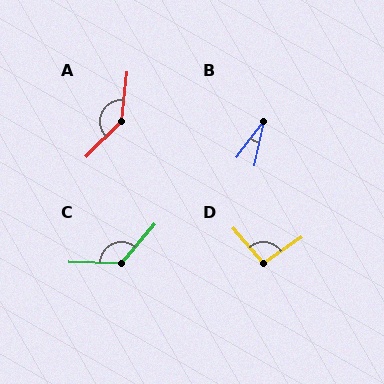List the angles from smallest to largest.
B (25°), D (96°), C (128°), A (140°).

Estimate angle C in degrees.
Approximately 128 degrees.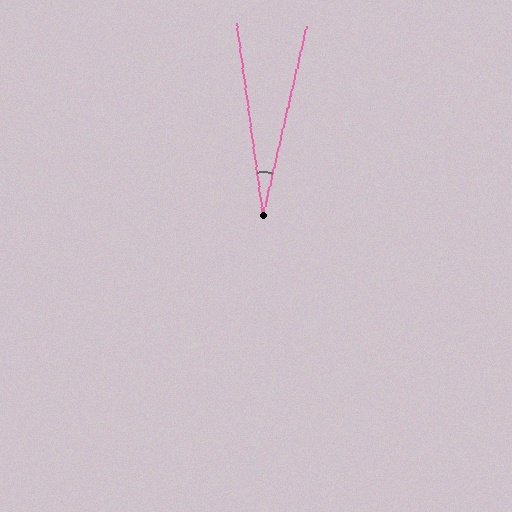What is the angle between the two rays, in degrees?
Approximately 21 degrees.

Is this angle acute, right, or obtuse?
It is acute.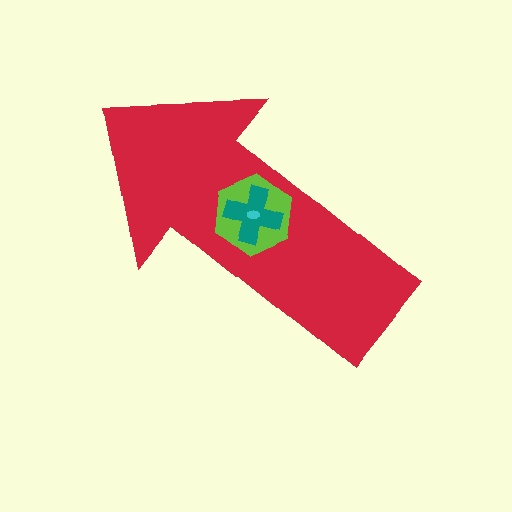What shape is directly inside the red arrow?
The lime hexagon.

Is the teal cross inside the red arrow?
Yes.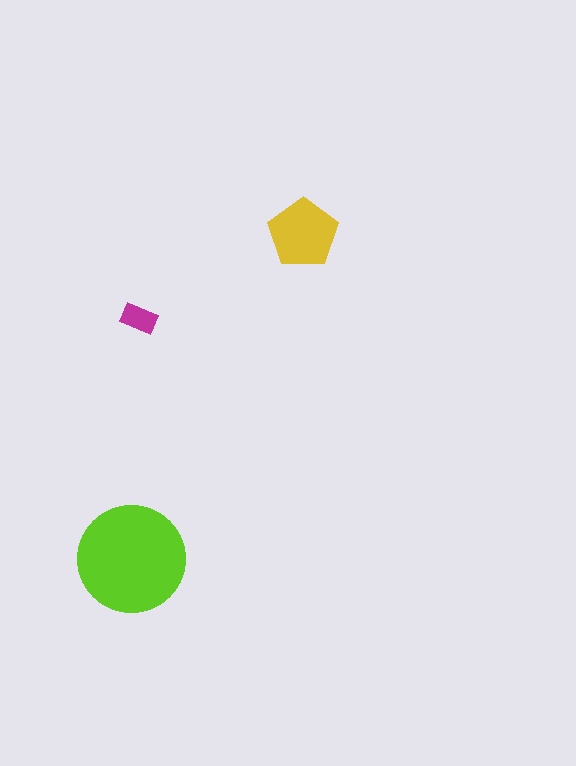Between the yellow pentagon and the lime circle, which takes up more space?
The lime circle.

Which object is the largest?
The lime circle.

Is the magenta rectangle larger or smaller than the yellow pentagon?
Smaller.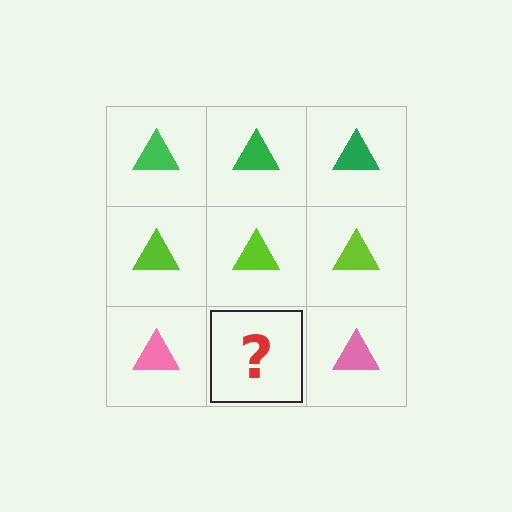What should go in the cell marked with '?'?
The missing cell should contain a pink triangle.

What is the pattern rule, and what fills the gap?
The rule is that each row has a consistent color. The gap should be filled with a pink triangle.